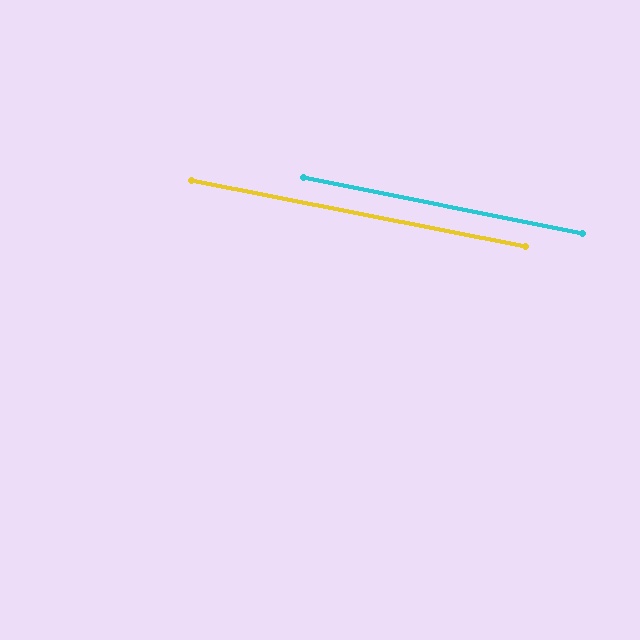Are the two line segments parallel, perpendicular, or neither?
Parallel — their directions differ by only 0.2°.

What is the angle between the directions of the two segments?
Approximately 0 degrees.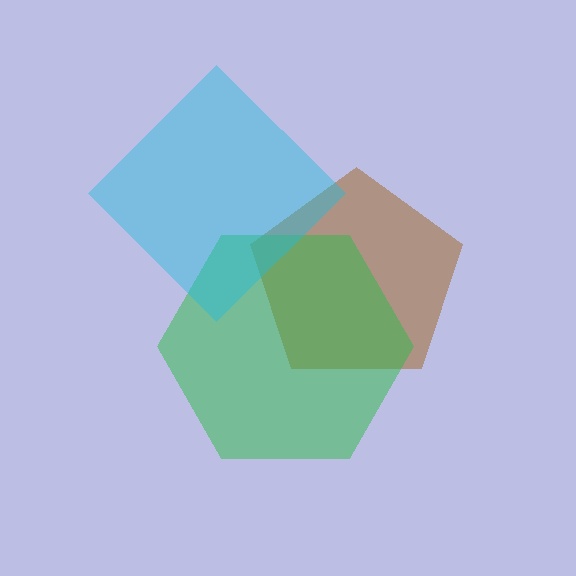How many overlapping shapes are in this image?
There are 3 overlapping shapes in the image.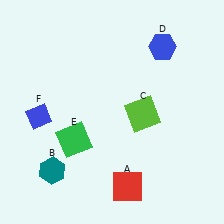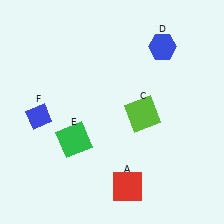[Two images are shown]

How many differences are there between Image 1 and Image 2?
There is 1 difference between the two images.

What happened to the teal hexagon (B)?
The teal hexagon (B) was removed in Image 2. It was in the bottom-left area of Image 1.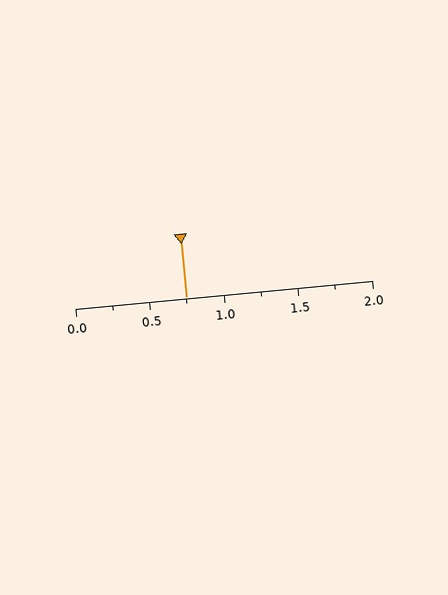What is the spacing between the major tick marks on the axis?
The major ticks are spaced 0.5 apart.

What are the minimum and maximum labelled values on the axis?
The axis runs from 0.0 to 2.0.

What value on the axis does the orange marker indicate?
The marker indicates approximately 0.75.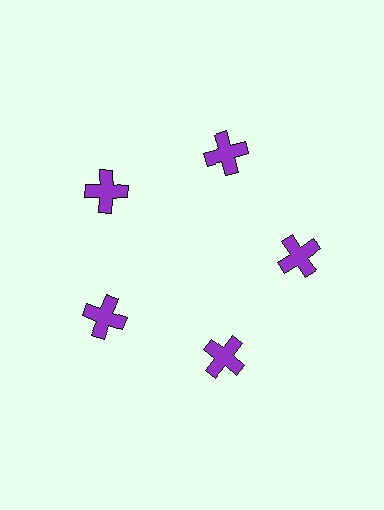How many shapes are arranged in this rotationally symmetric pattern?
There are 5 shapes, arranged in 5 groups of 1.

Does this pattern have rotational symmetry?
Yes, this pattern has 5-fold rotational symmetry. It looks the same after rotating 72 degrees around the center.